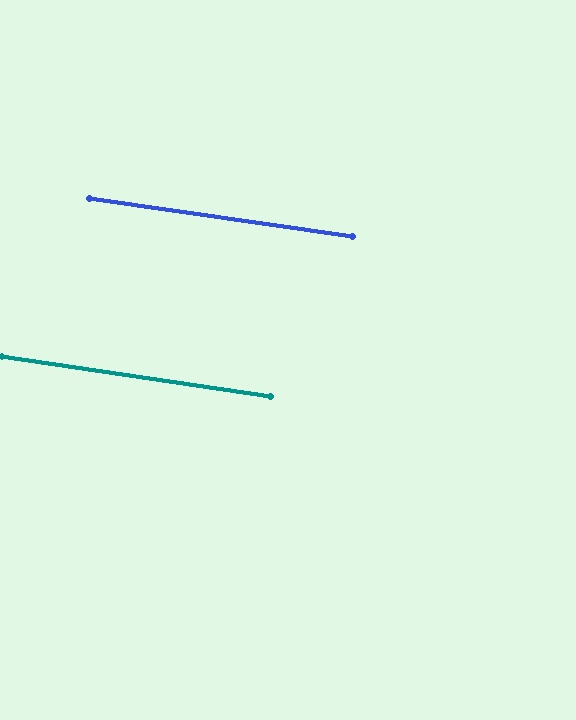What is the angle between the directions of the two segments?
Approximately 0 degrees.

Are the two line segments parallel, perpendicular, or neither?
Parallel — their directions differ by only 0.1°.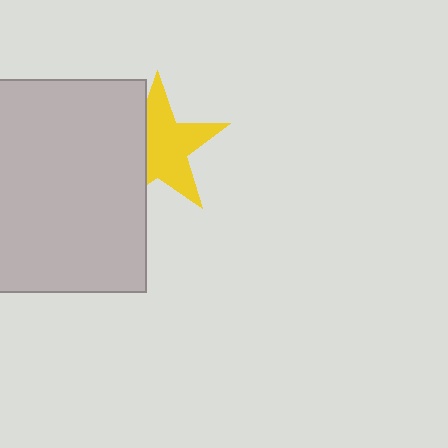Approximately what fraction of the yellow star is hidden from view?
Roughly 36% of the yellow star is hidden behind the light gray rectangle.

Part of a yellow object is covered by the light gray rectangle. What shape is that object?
It is a star.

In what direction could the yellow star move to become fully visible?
The yellow star could move right. That would shift it out from behind the light gray rectangle entirely.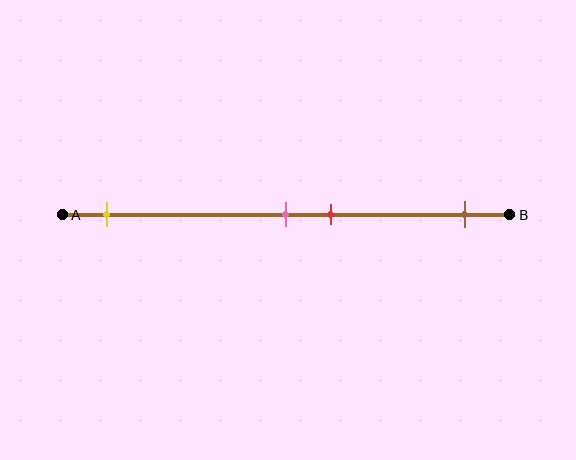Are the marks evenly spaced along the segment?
No, the marks are not evenly spaced.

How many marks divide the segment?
There are 4 marks dividing the segment.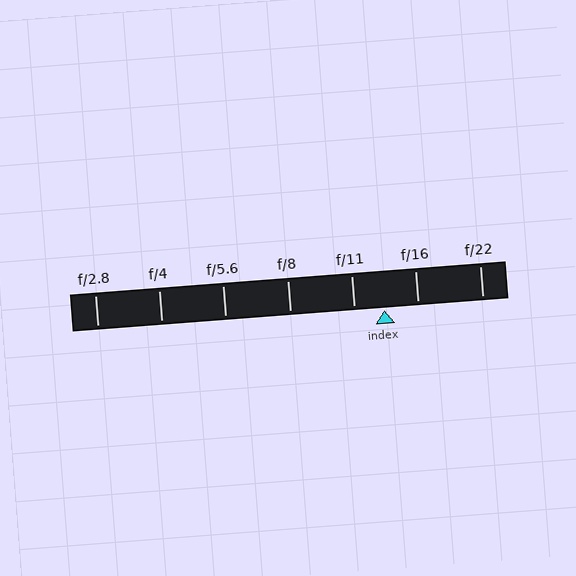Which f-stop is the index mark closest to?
The index mark is closest to f/11.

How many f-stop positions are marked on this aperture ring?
There are 7 f-stop positions marked.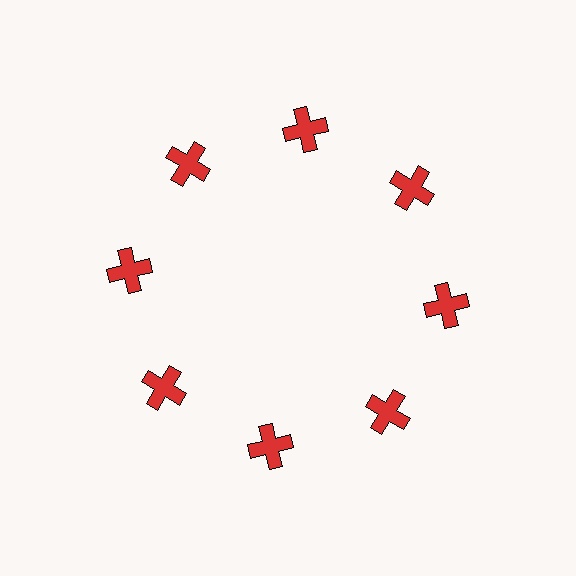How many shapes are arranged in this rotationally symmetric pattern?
There are 8 shapes, arranged in 8 groups of 1.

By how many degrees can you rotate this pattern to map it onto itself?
The pattern maps onto itself every 45 degrees of rotation.